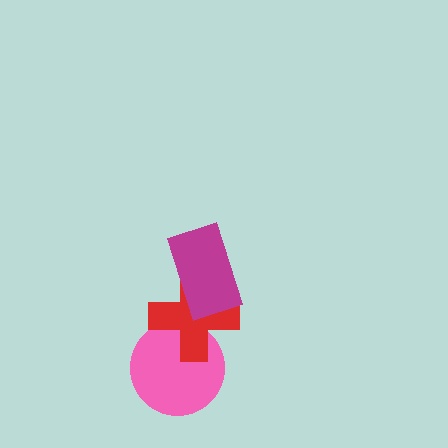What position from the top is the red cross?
The red cross is 2nd from the top.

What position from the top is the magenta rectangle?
The magenta rectangle is 1st from the top.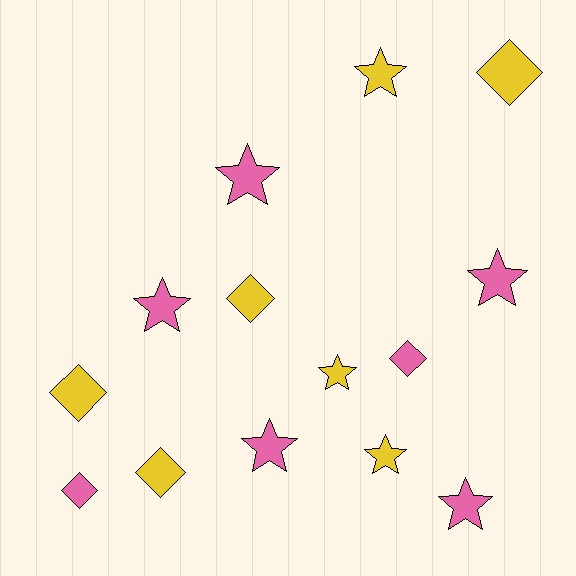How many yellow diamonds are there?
There are 4 yellow diamonds.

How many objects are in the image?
There are 14 objects.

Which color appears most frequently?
Yellow, with 7 objects.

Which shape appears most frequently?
Star, with 8 objects.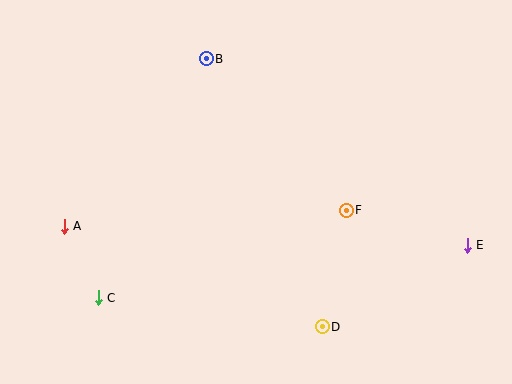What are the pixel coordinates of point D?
Point D is at (322, 327).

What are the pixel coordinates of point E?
Point E is at (467, 245).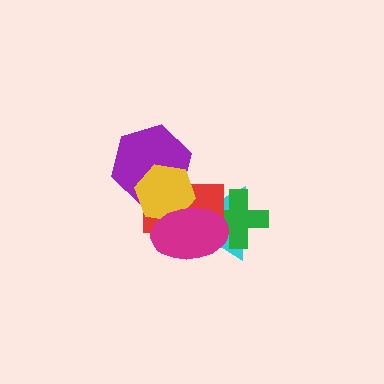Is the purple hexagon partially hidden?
Yes, it is partially covered by another shape.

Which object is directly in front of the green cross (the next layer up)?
The red rectangle is directly in front of the green cross.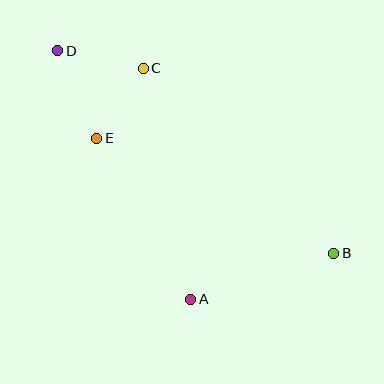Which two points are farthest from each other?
Points B and D are farthest from each other.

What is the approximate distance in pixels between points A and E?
The distance between A and E is approximately 187 pixels.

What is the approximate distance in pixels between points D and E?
The distance between D and E is approximately 95 pixels.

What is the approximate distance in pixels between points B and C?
The distance between B and C is approximately 266 pixels.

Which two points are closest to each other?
Points C and E are closest to each other.